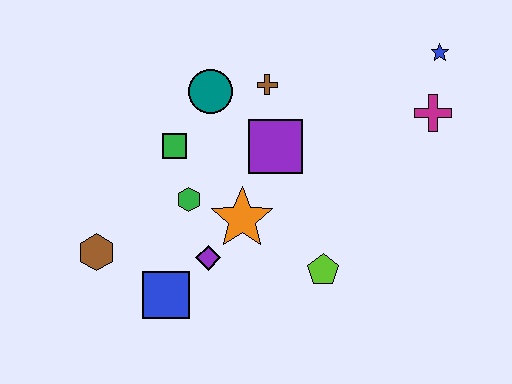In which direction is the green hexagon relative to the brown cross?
The green hexagon is below the brown cross.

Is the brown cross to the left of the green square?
No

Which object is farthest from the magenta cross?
The brown hexagon is farthest from the magenta cross.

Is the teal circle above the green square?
Yes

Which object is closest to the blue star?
The magenta cross is closest to the blue star.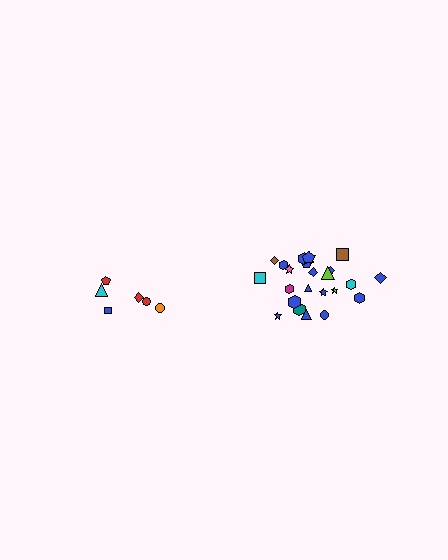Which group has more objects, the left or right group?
The right group.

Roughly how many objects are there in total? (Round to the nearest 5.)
Roughly 30 objects in total.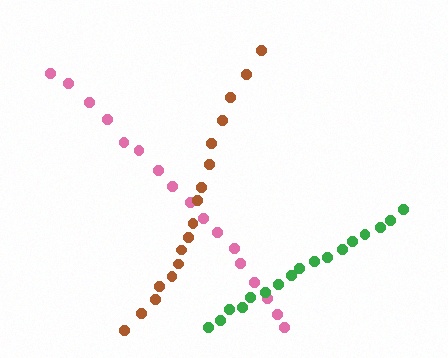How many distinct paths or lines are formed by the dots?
There are 3 distinct paths.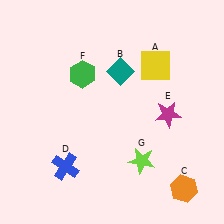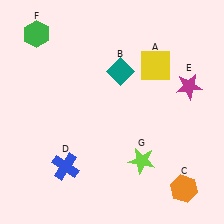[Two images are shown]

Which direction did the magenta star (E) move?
The magenta star (E) moved up.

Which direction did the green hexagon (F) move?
The green hexagon (F) moved left.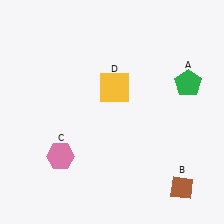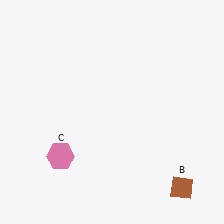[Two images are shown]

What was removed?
The yellow square (D), the green pentagon (A) were removed in Image 2.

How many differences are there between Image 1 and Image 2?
There are 2 differences between the two images.